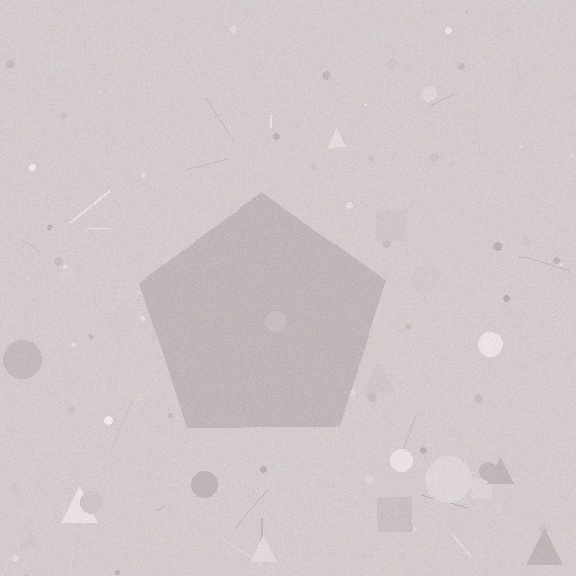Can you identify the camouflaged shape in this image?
The camouflaged shape is a pentagon.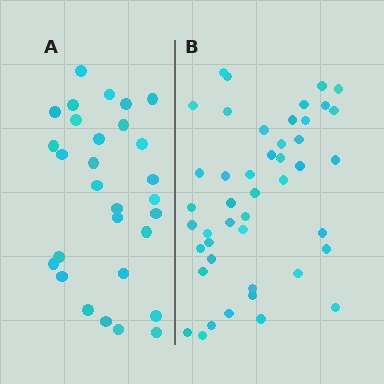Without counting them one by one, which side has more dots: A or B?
Region B (the right region) has more dots.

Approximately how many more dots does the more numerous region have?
Region B has approximately 15 more dots than region A.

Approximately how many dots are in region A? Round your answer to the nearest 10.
About 30 dots. (The exact count is 29, which rounds to 30.)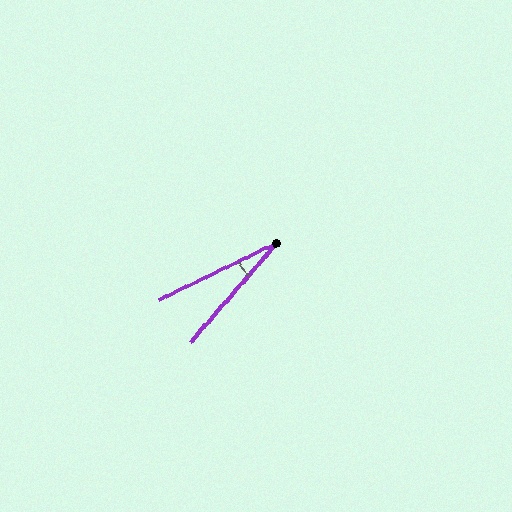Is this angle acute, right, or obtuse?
It is acute.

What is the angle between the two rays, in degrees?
Approximately 23 degrees.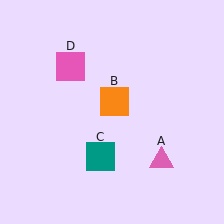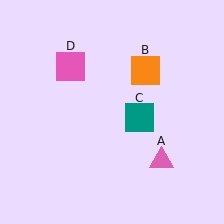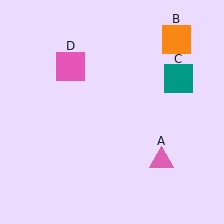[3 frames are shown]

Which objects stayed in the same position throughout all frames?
Pink triangle (object A) and pink square (object D) remained stationary.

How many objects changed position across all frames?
2 objects changed position: orange square (object B), teal square (object C).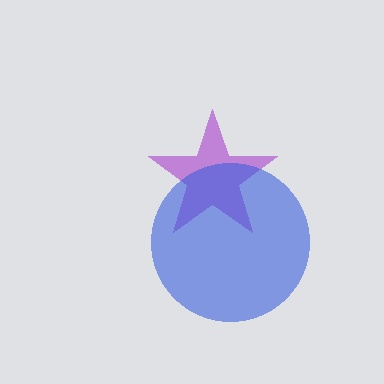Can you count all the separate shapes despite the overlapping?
Yes, there are 2 separate shapes.